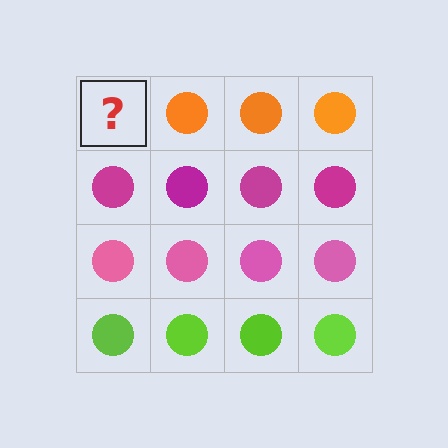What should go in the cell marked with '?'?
The missing cell should contain an orange circle.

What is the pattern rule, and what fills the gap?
The rule is that each row has a consistent color. The gap should be filled with an orange circle.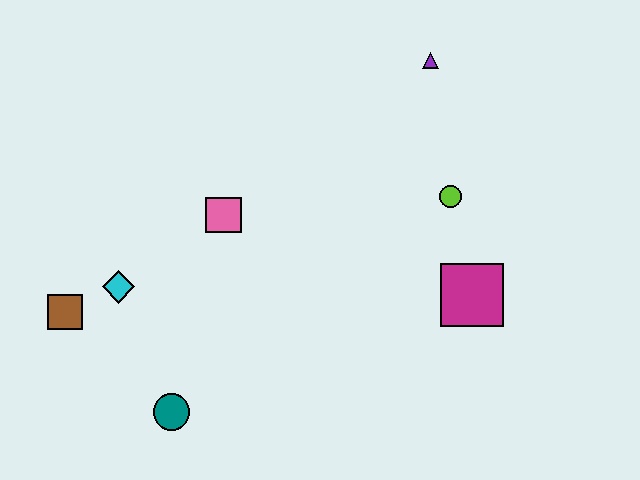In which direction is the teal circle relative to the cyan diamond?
The teal circle is below the cyan diamond.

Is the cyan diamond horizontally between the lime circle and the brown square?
Yes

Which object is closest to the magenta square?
The lime circle is closest to the magenta square.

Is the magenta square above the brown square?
Yes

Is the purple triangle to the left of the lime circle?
Yes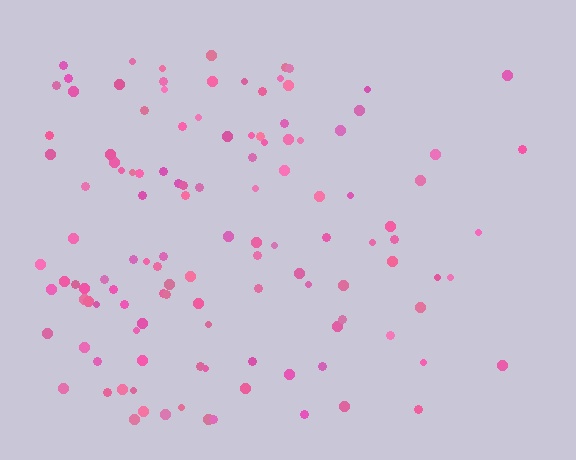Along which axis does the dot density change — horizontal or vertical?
Horizontal.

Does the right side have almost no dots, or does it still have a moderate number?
Still a moderate number, just noticeably fewer than the left.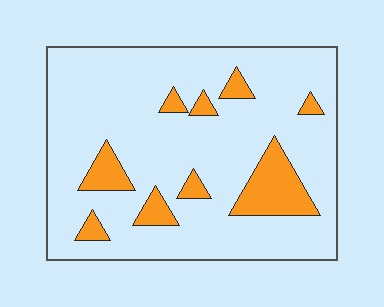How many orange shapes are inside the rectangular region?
9.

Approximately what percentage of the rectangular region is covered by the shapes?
Approximately 15%.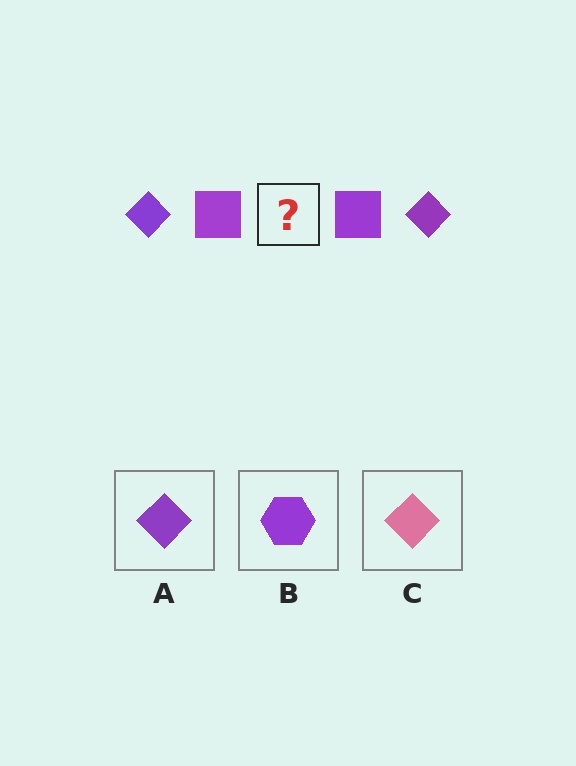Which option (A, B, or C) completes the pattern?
A.